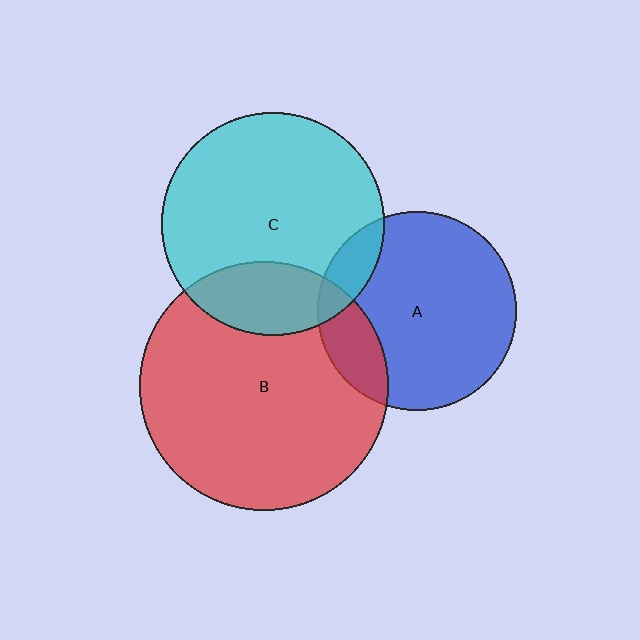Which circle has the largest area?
Circle B (red).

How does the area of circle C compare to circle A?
Approximately 1.3 times.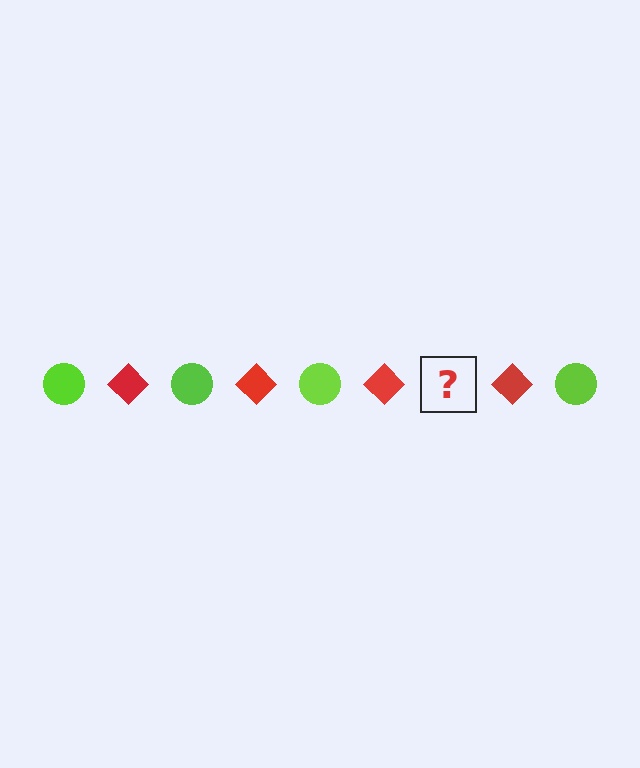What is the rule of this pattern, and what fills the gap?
The rule is that the pattern alternates between lime circle and red diamond. The gap should be filled with a lime circle.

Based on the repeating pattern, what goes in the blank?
The blank should be a lime circle.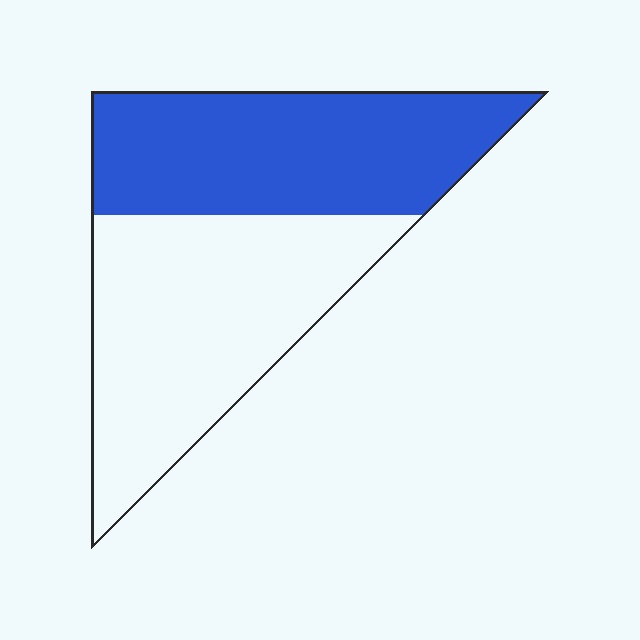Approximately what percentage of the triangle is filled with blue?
Approximately 45%.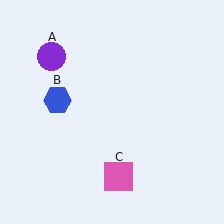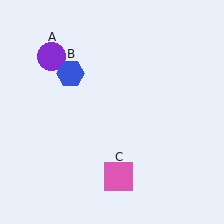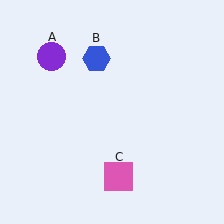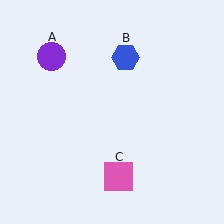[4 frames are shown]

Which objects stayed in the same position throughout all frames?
Purple circle (object A) and pink square (object C) remained stationary.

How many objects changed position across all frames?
1 object changed position: blue hexagon (object B).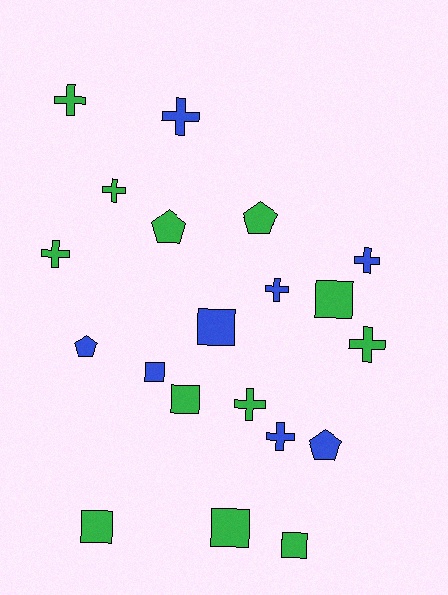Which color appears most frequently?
Green, with 12 objects.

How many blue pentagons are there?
There are 2 blue pentagons.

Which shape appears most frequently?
Cross, with 9 objects.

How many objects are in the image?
There are 20 objects.